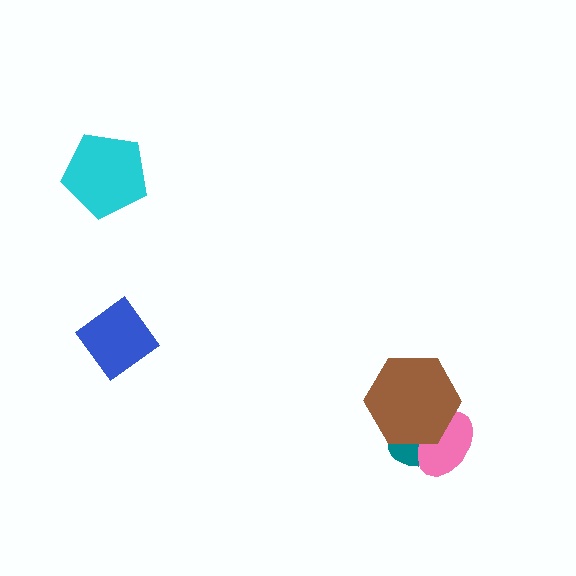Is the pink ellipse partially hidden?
Yes, it is partially covered by another shape.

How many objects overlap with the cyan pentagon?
0 objects overlap with the cyan pentagon.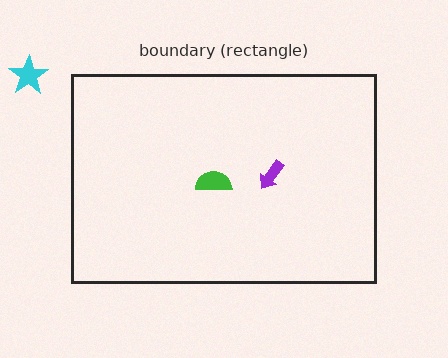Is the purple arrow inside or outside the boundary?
Inside.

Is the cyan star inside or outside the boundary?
Outside.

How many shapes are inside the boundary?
2 inside, 1 outside.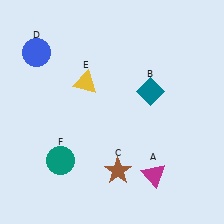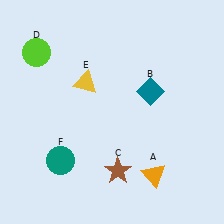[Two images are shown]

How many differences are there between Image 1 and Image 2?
There are 2 differences between the two images.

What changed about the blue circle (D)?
In Image 1, D is blue. In Image 2, it changed to lime.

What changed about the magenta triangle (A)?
In Image 1, A is magenta. In Image 2, it changed to orange.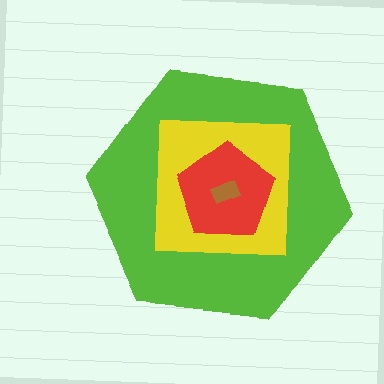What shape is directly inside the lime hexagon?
The yellow square.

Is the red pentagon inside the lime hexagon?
Yes.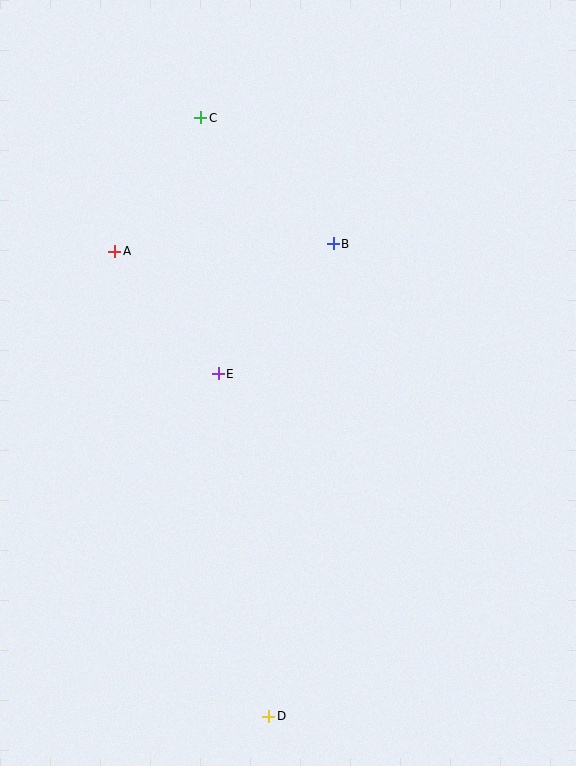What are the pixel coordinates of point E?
Point E is at (218, 374).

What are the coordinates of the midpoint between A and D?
The midpoint between A and D is at (192, 484).